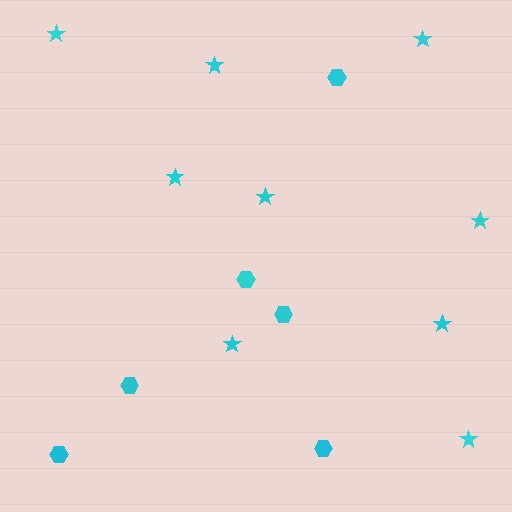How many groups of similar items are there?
There are 2 groups: one group of stars (9) and one group of hexagons (6).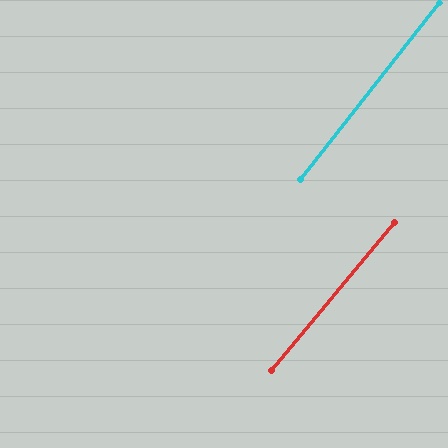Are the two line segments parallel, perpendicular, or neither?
Parallel — their directions differ by only 1.4°.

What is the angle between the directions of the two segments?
Approximately 1 degree.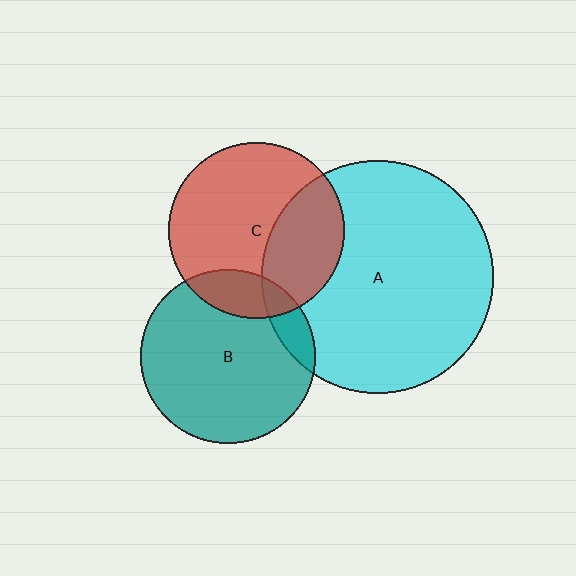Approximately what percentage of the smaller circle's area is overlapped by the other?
Approximately 15%.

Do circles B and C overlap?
Yes.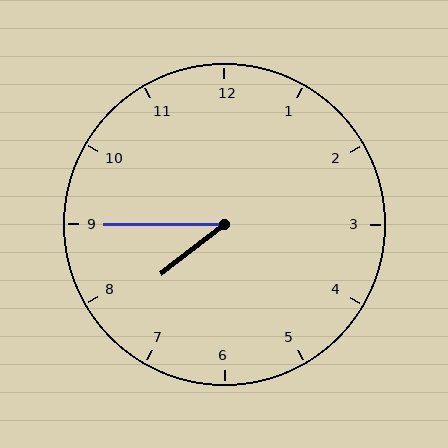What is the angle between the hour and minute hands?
Approximately 38 degrees.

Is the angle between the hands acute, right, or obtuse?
It is acute.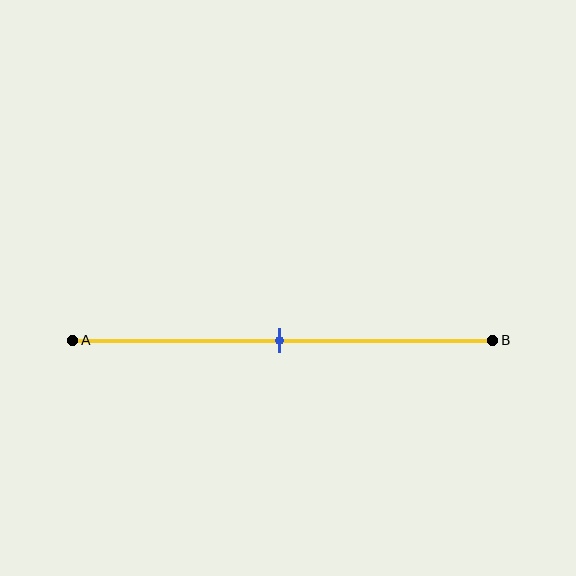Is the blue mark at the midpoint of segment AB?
Yes, the mark is approximately at the midpoint.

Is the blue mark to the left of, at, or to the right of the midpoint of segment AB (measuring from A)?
The blue mark is approximately at the midpoint of segment AB.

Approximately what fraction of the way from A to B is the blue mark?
The blue mark is approximately 50% of the way from A to B.